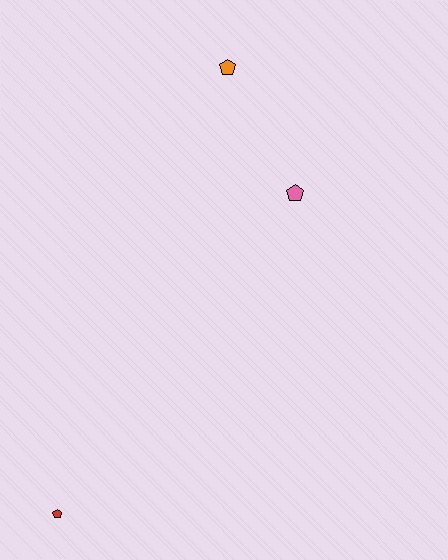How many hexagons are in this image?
There are no hexagons.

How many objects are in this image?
There are 3 objects.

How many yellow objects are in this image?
There are no yellow objects.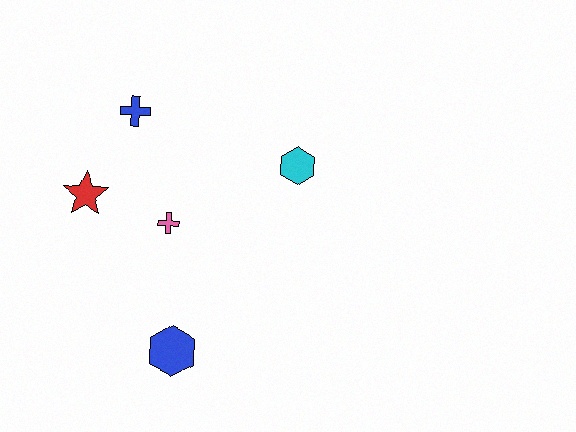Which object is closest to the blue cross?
The red star is closest to the blue cross.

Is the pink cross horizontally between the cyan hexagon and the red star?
Yes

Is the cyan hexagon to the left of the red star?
No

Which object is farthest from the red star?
The cyan hexagon is farthest from the red star.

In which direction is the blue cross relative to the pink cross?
The blue cross is above the pink cross.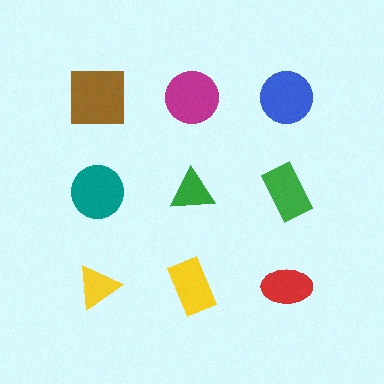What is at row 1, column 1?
A brown square.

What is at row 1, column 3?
A blue circle.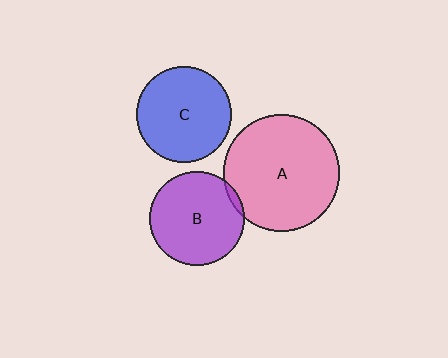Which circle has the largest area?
Circle A (pink).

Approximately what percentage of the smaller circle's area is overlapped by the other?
Approximately 5%.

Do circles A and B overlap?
Yes.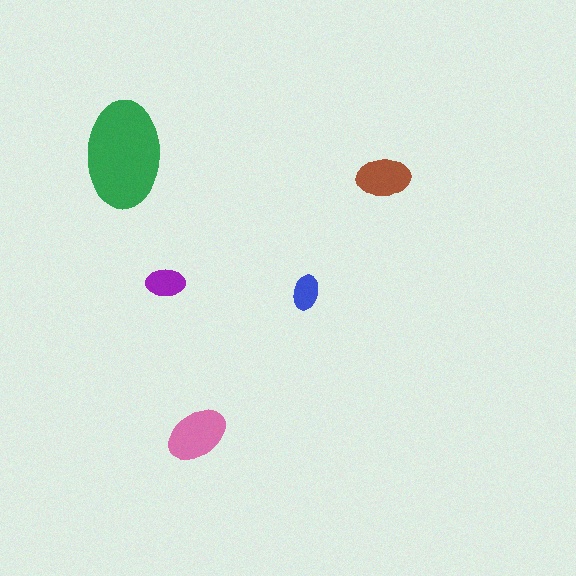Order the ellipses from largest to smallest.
the green one, the pink one, the brown one, the purple one, the blue one.